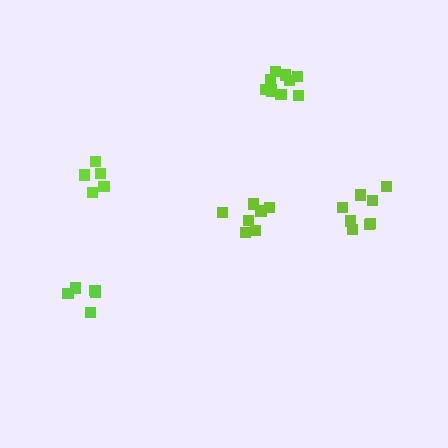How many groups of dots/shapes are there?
There are 5 groups.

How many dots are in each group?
Group 1: 10 dots, Group 2: 8 dots, Group 3: 7 dots, Group 4: 5 dots, Group 5: 5 dots (35 total).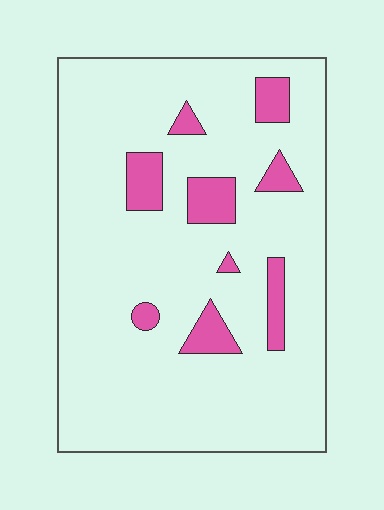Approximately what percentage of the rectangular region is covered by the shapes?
Approximately 10%.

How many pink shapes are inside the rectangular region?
9.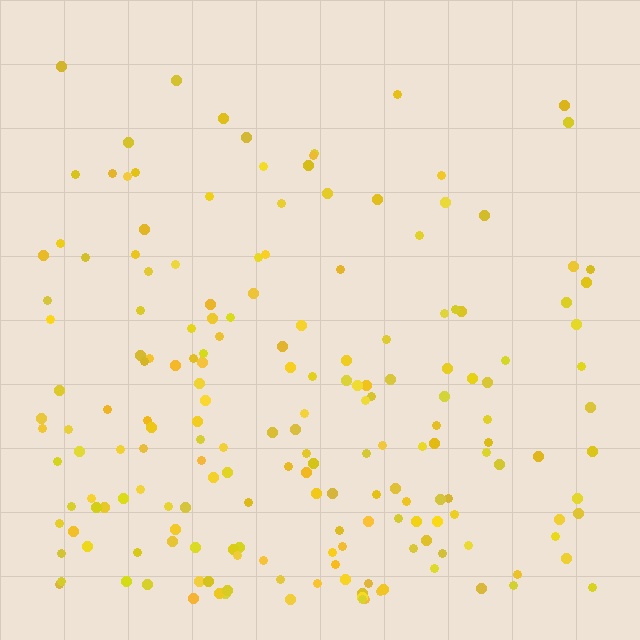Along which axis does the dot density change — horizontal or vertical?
Vertical.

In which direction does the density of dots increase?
From top to bottom, with the bottom side densest.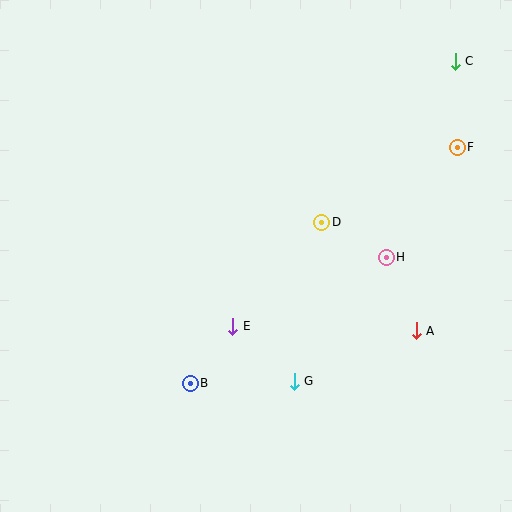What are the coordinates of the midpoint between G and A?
The midpoint between G and A is at (355, 356).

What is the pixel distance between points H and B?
The distance between H and B is 233 pixels.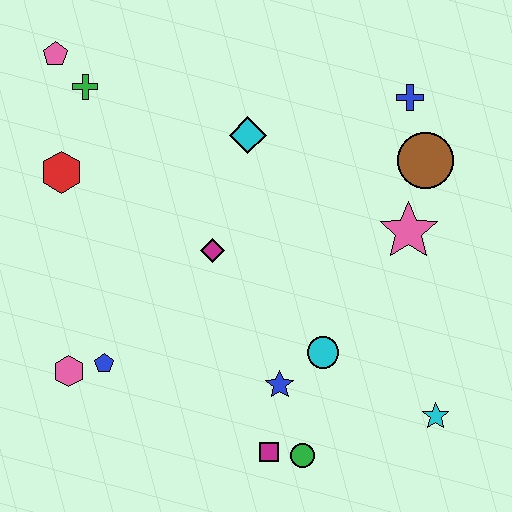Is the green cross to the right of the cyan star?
No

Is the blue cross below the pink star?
No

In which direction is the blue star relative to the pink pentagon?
The blue star is below the pink pentagon.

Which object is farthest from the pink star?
The pink pentagon is farthest from the pink star.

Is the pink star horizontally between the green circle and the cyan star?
Yes